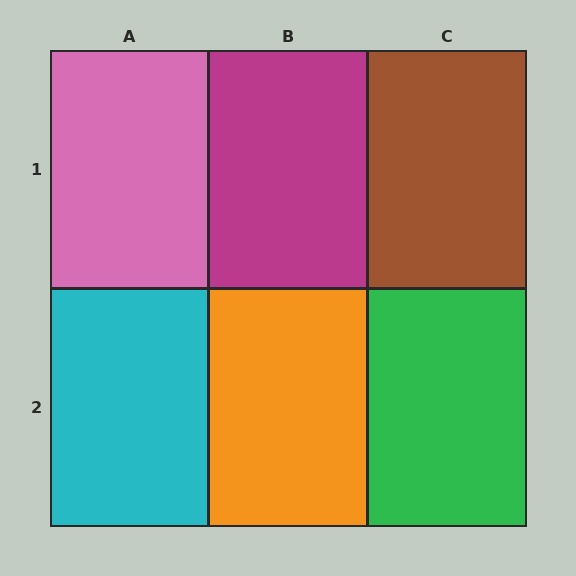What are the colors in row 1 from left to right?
Pink, magenta, brown.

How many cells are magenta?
1 cell is magenta.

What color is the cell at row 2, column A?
Cyan.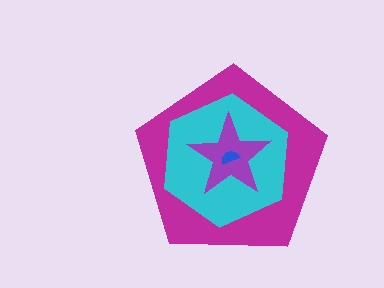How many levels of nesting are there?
4.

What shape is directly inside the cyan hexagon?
The purple star.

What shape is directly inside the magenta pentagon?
The cyan hexagon.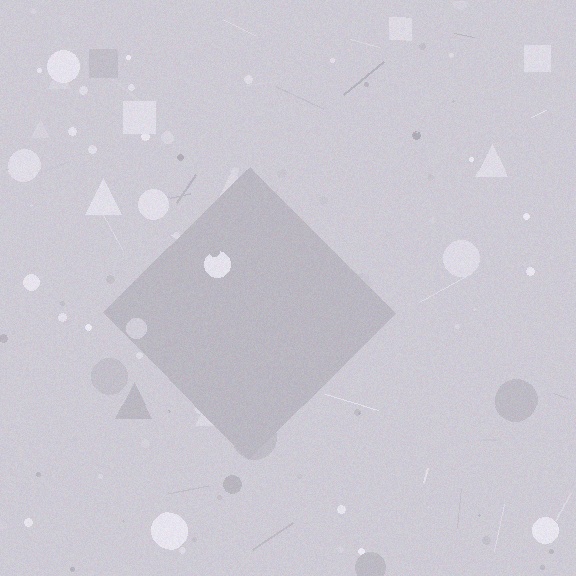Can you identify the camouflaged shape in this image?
The camouflaged shape is a diamond.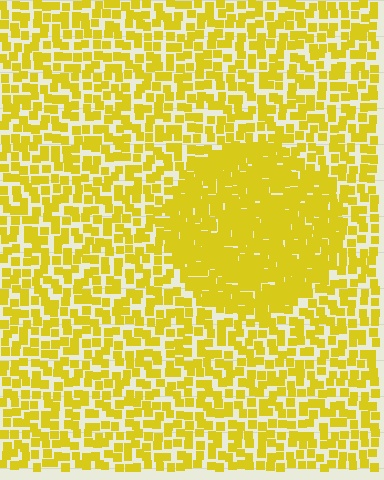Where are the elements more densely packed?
The elements are more densely packed inside the circle boundary.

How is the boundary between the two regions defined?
The boundary is defined by a change in element density (approximately 1.9x ratio). All elements are the same color, size, and shape.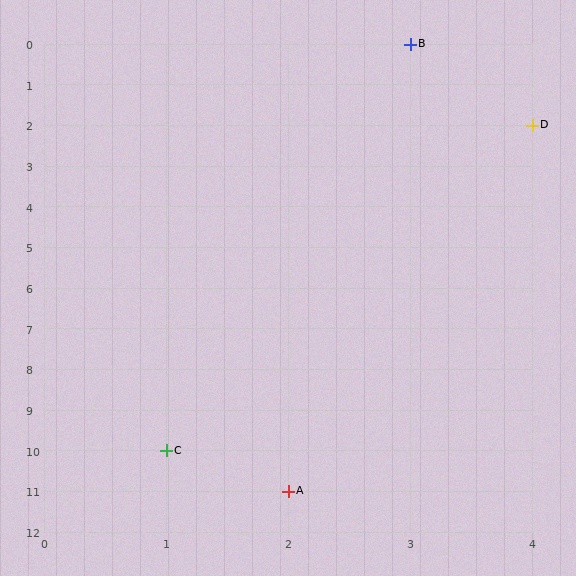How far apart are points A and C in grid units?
Points A and C are 1 column and 1 row apart (about 1.4 grid units diagonally).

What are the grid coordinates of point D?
Point D is at grid coordinates (4, 2).